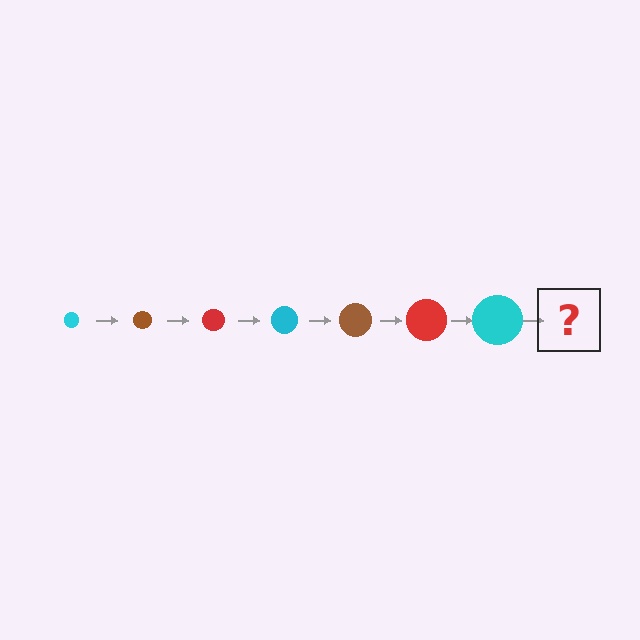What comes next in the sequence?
The next element should be a brown circle, larger than the previous one.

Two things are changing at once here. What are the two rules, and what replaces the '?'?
The two rules are that the circle grows larger each step and the color cycles through cyan, brown, and red. The '?' should be a brown circle, larger than the previous one.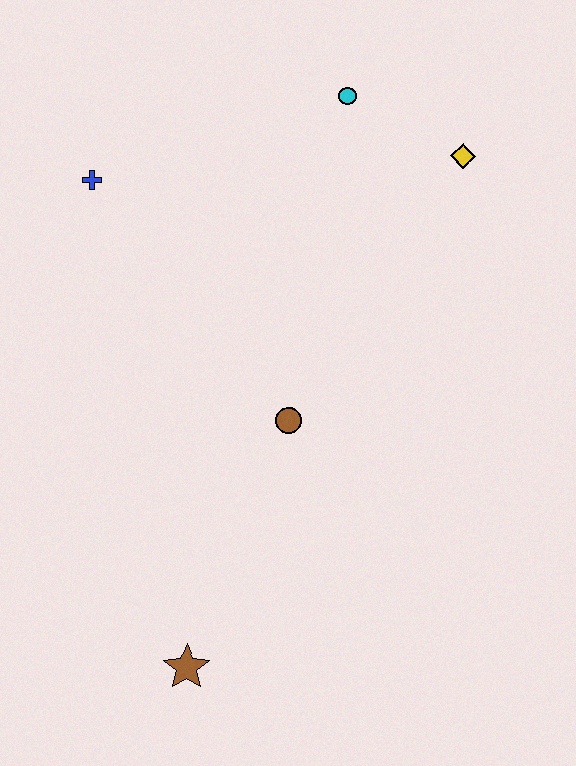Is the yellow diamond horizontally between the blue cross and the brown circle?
No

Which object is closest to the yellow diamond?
The cyan circle is closest to the yellow diamond.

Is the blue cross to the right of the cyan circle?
No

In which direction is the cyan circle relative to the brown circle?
The cyan circle is above the brown circle.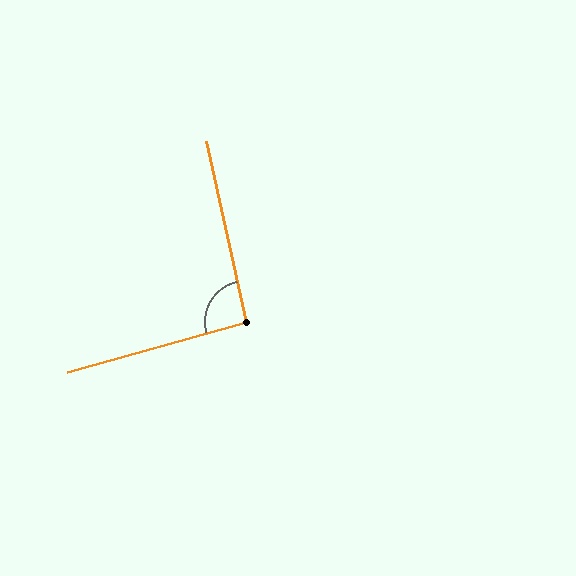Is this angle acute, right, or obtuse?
It is approximately a right angle.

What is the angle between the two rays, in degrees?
Approximately 93 degrees.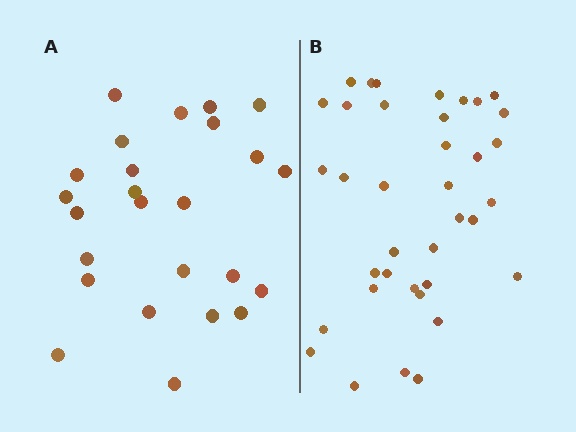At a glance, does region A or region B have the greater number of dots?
Region B (the right region) has more dots.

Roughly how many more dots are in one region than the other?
Region B has roughly 12 or so more dots than region A.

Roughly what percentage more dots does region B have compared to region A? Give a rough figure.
About 50% more.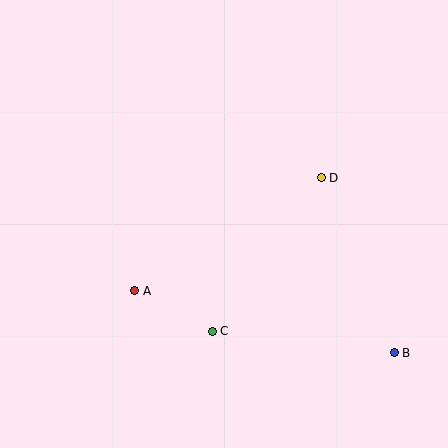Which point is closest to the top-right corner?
Point D is closest to the top-right corner.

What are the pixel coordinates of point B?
Point B is at (394, 353).